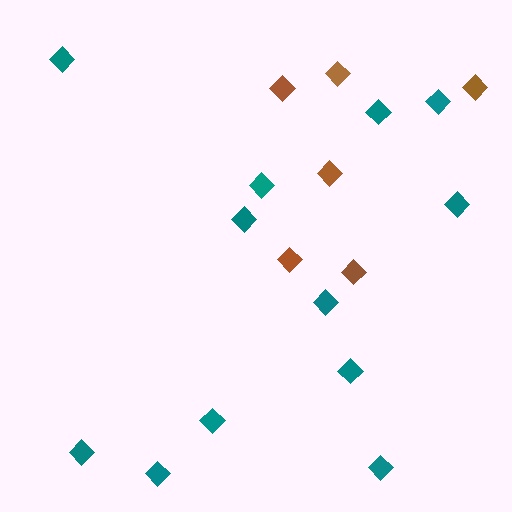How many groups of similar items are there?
There are 2 groups: one group of brown diamonds (6) and one group of teal diamonds (12).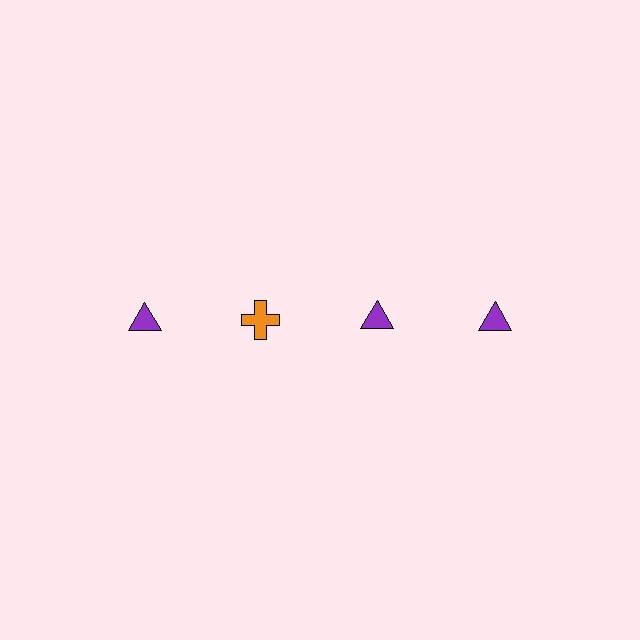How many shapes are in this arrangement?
There are 4 shapes arranged in a grid pattern.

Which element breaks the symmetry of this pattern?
The orange cross in the top row, second from left column breaks the symmetry. All other shapes are purple triangles.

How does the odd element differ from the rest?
It differs in both color (orange instead of purple) and shape (cross instead of triangle).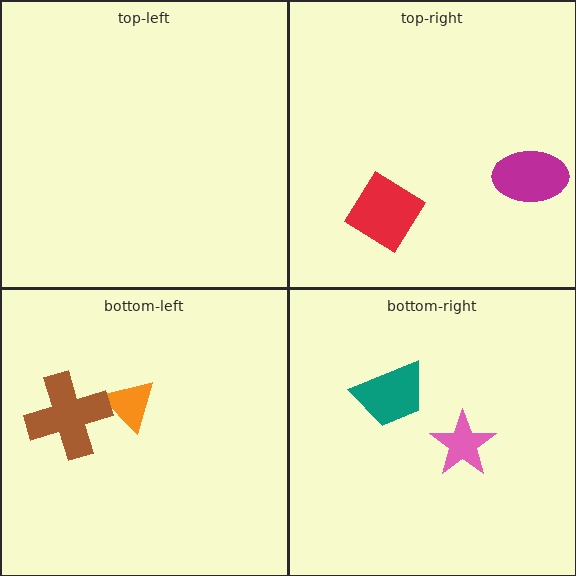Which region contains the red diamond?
The top-right region.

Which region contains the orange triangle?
The bottom-left region.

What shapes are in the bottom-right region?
The pink star, the teal trapezoid.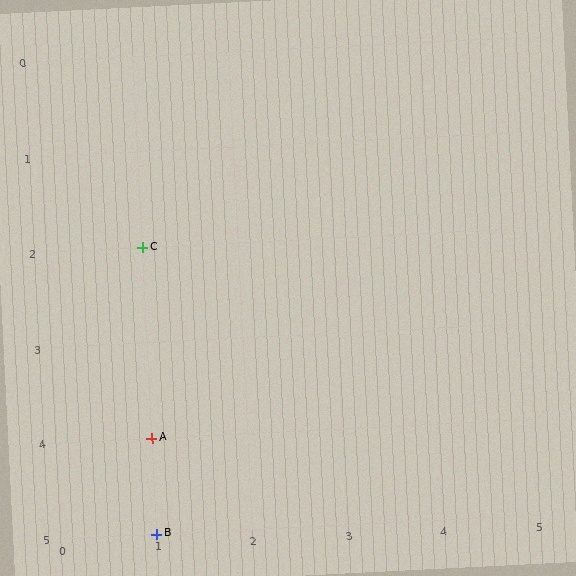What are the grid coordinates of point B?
Point B is at grid coordinates (1, 5).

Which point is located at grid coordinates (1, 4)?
Point A is at (1, 4).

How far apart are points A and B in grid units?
Points A and B are 1 row apart.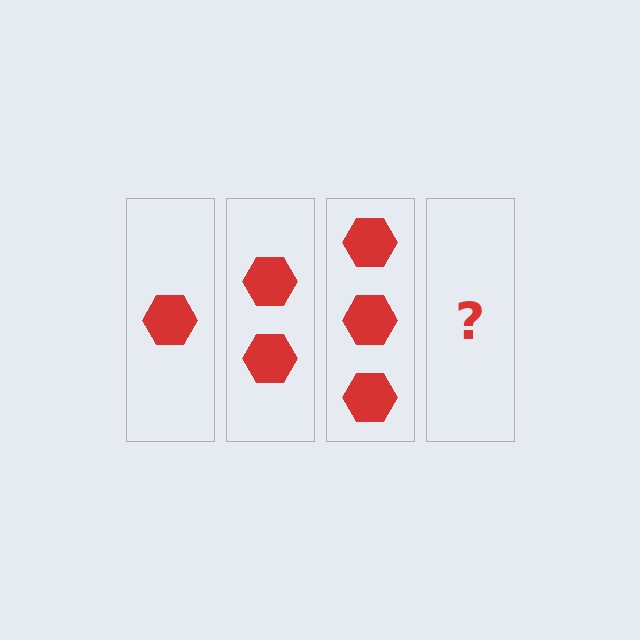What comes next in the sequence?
The next element should be 4 hexagons.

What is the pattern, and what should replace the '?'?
The pattern is that each step adds one more hexagon. The '?' should be 4 hexagons.